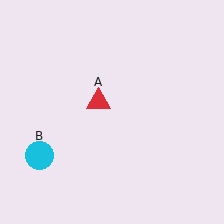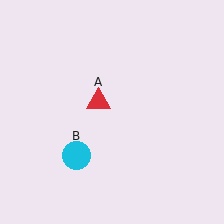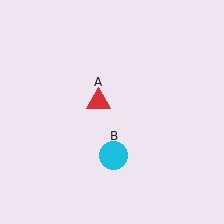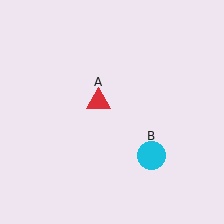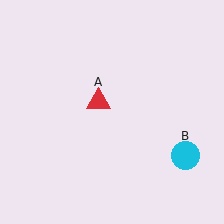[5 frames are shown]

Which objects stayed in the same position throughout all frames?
Red triangle (object A) remained stationary.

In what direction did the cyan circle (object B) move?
The cyan circle (object B) moved right.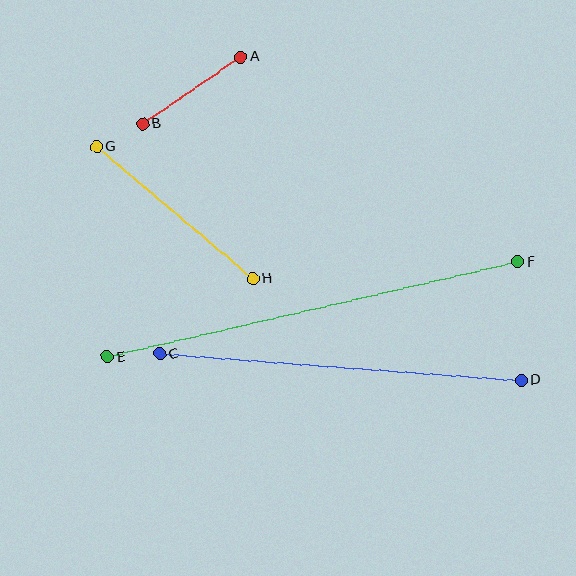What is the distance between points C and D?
The distance is approximately 362 pixels.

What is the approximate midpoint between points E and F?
The midpoint is at approximately (313, 309) pixels.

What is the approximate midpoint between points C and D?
The midpoint is at approximately (340, 367) pixels.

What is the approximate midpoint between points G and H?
The midpoint is at approximately (175, 213) pixels.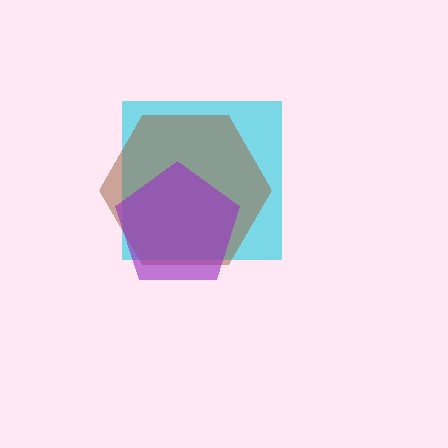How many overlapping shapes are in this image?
There are 3 overlapping shapes in the image.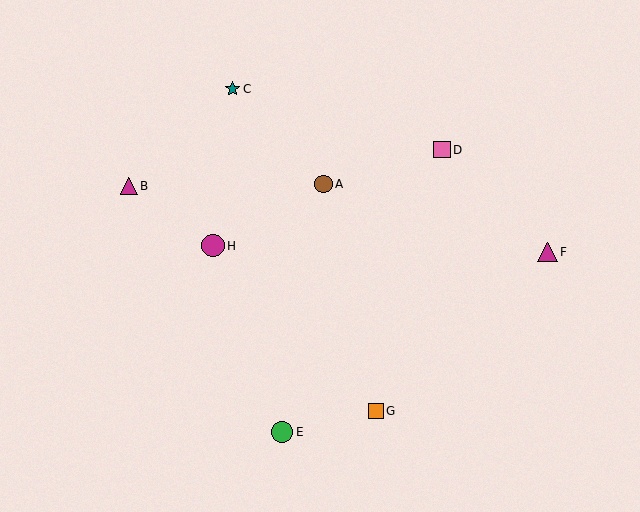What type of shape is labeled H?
Shape H is a magenta circle.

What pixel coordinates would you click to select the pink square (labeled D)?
Click at (442, 150) to select the pink square D.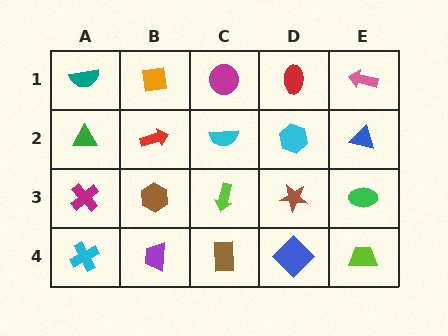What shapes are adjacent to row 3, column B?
A red arrow (row 2, column B), a purple trapezoid (row 4, column B), a magenta cross (row 3, column A), a lime arrow (row 3, column C).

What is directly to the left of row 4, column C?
A purple trapezoid.